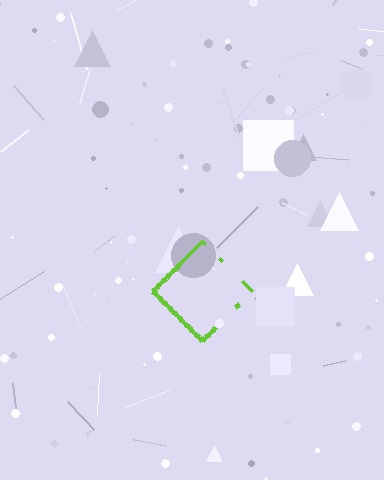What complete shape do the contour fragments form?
The contour fragments form a diamond.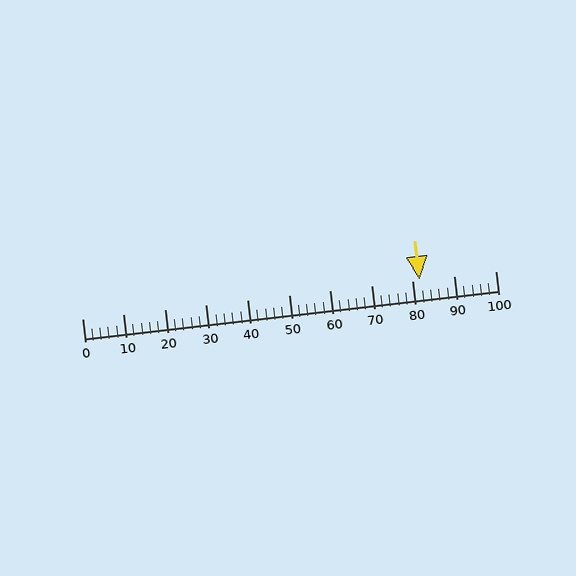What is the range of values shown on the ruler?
The ruler shows values from 0 to 100.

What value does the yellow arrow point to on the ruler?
The yellow arrow points to approximately 82.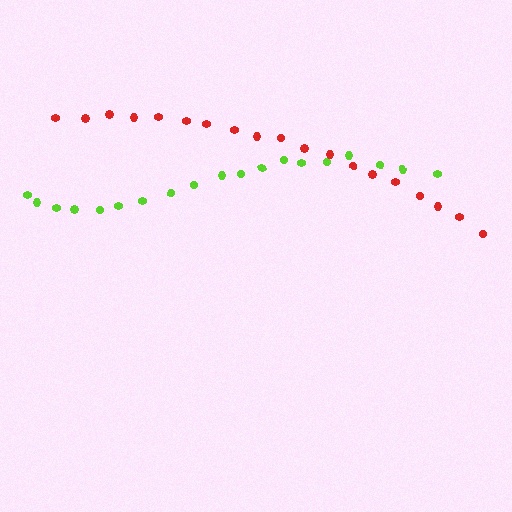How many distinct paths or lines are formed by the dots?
There are 2 distinct paths.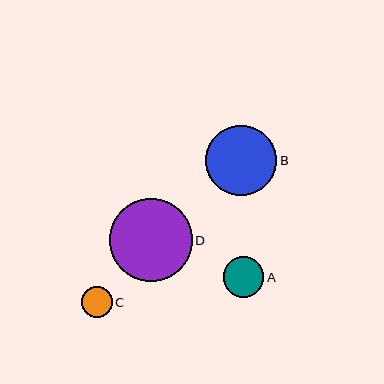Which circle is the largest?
Circle D is the largest with a size of approximately 83 pixels.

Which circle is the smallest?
Circle C is the smallest with a size of approximately 31 pixels.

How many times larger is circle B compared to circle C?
Circle B is approximately 2.3 times the size of circle C.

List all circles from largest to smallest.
From largest to smallest: D, B, A, C.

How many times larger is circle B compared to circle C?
Circle B is approximately 2.3 times the size of circle C.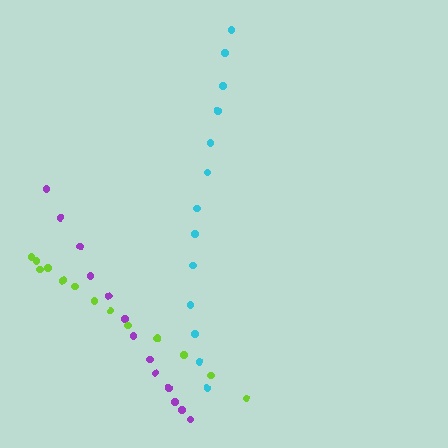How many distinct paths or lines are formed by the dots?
There are 3 distinct paths.